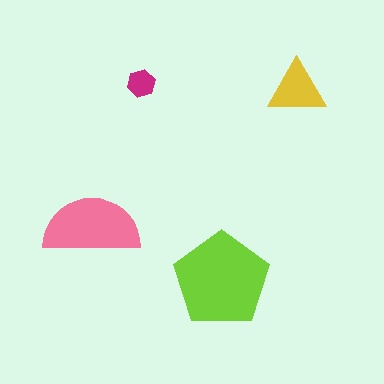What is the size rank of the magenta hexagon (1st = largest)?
4th.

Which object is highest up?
The magenta hexagon is topmost.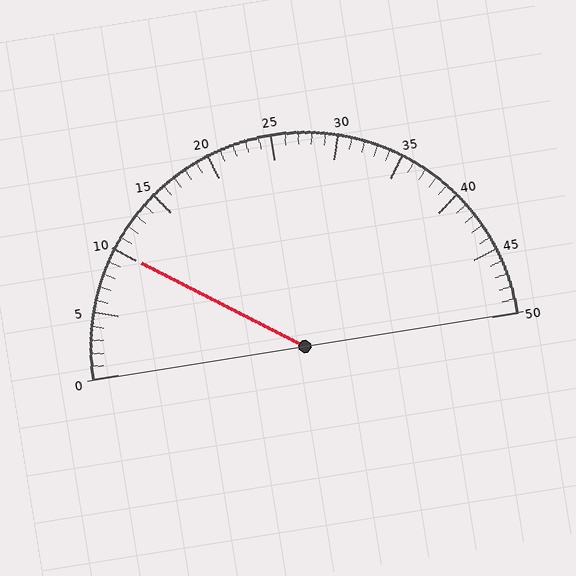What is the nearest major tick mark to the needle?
The nearest major tick mark is 10.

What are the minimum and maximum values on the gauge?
The gauge ranges from 0 to 50.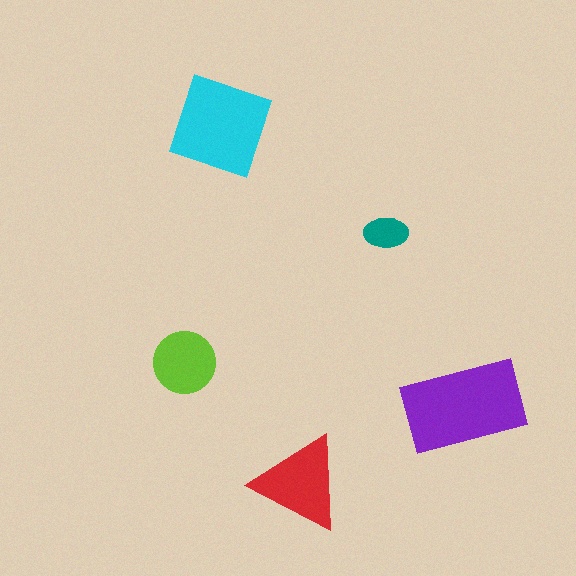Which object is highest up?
The cyan diamond is topmost.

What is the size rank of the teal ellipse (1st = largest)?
5th.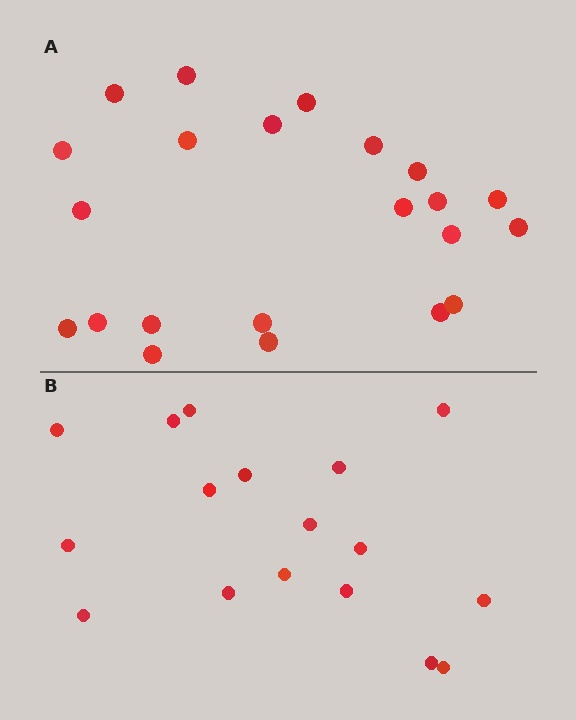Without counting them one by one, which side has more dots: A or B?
Region A (the top region) has more dots.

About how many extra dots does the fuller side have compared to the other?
Region A has about 5 more dots than region B.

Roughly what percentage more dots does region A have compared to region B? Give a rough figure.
About 30% more.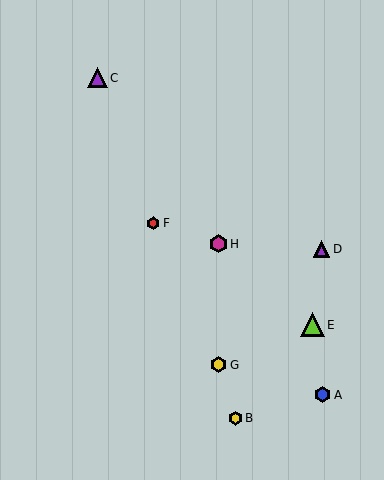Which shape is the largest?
The lime triangle (labeled E) is the largest.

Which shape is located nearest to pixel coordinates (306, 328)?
The lime triangle (labeled E) at (312, 325) is nearest to that location.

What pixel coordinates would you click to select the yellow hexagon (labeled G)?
Click at (219, 365) to select the yellow hexagon G.